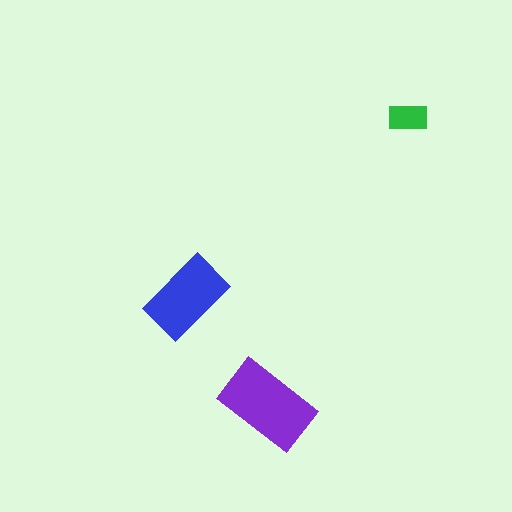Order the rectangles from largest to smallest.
the purple one, the blue one, the green one.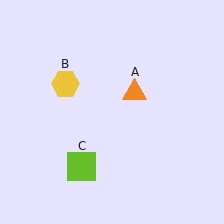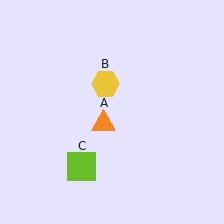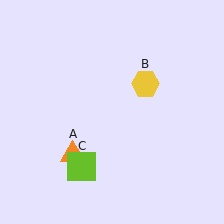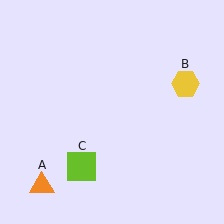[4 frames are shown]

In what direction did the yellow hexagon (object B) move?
The yellow hexagon (object B) moved right.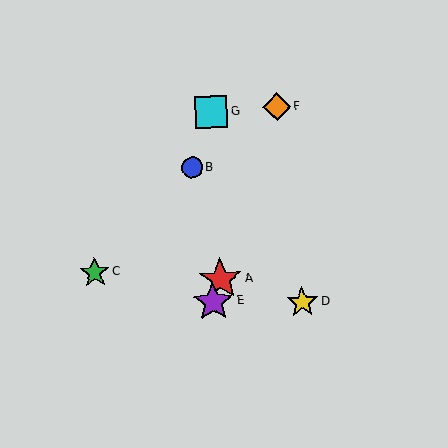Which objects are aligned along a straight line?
Objects A, E, F are aligned along a straight line.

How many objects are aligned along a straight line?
3 objects (A, E, F) are aligned along a straight line.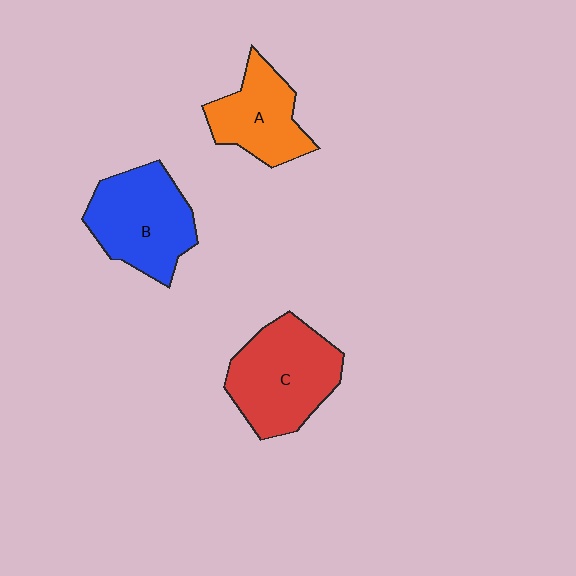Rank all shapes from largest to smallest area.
From largest to smallest: C (red), B (blue), A (orange).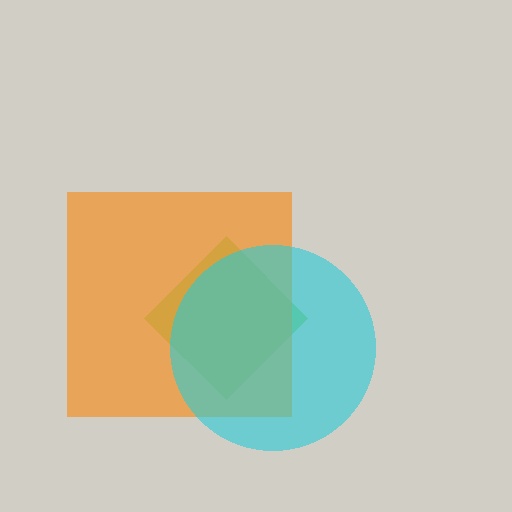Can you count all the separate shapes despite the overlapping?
Yes, there are 3 separate shapes.